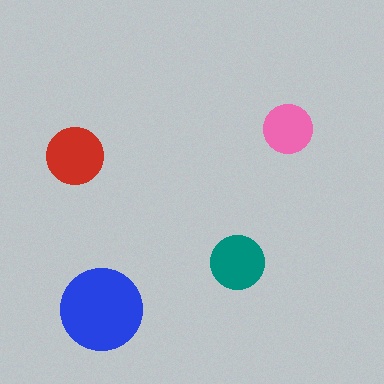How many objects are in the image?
There are 4 objects in the image.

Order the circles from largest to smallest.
the blue one, the red one, the teal one, the pink one.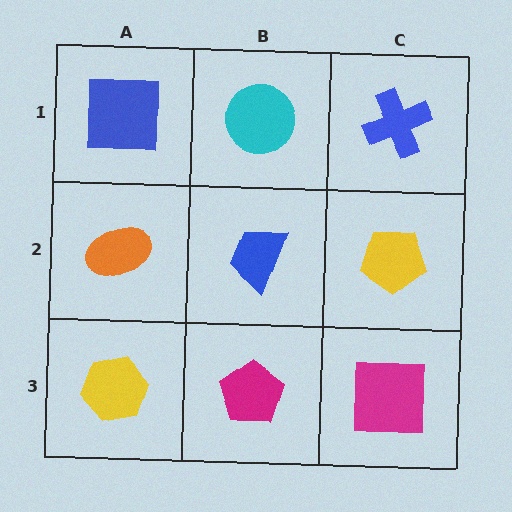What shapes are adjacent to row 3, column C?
A yellow pentagon (row 2, column C), a magenta pentagon (row 3, column B).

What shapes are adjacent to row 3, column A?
An orange ellipse (row 2, column A), a magenta pentagon (row 3, column B).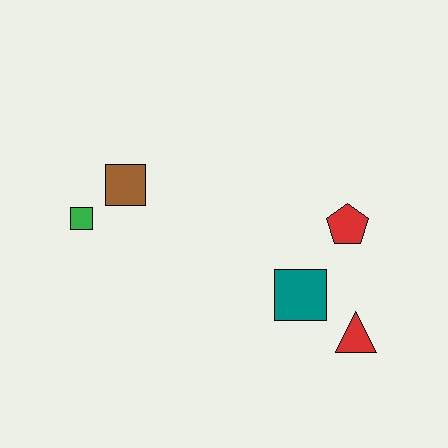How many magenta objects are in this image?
There are no magenta objects.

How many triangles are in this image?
There is 1 triangle.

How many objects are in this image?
There are 5 objects.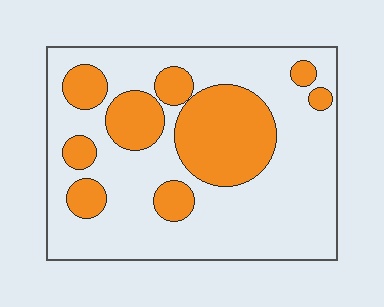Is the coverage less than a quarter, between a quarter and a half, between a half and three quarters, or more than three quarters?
Between a quarter and a half.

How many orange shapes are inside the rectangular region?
9.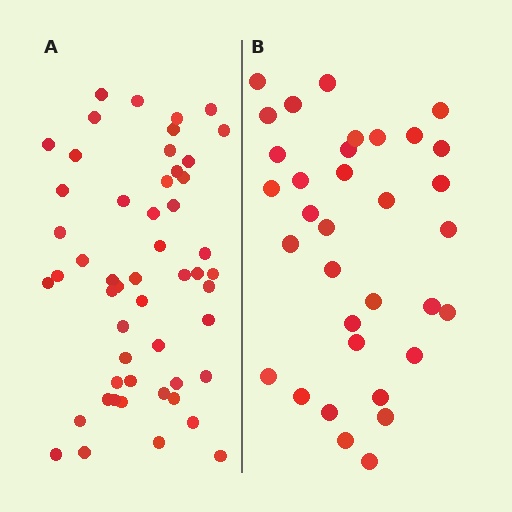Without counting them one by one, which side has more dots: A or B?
Region A (the left region) has more dots.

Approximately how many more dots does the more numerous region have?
Region A has approximately 20 more dots than region B.